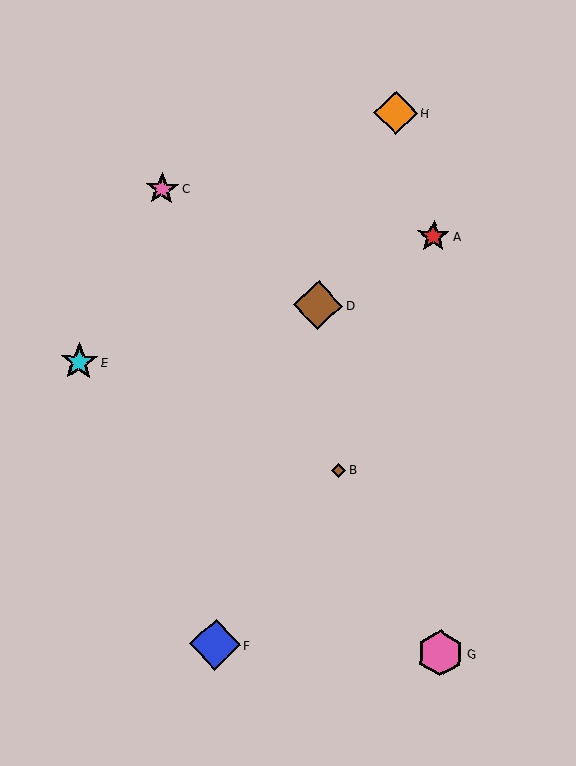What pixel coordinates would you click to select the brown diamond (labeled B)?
Click at (339, 470) to select the brown diamond B.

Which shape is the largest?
The blue diamond (labeled F) is the largest.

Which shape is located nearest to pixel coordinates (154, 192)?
The pink star (labeled C) at (162, 189) is nearest to that location.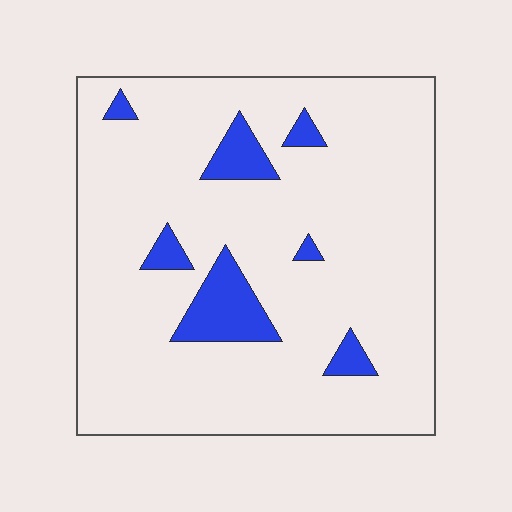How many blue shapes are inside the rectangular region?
7.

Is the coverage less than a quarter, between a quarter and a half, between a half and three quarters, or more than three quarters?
Less than a quarter.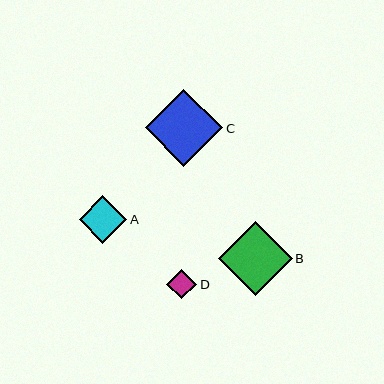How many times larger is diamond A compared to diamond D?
Diamond A is approximately 1.6 times the size of diamond D.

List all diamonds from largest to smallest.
From largest to smallest: C, B, A, D.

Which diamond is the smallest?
Diamond D is the smallest with a size of approximately 30 pixels.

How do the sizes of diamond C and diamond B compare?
Diamond C and diamond B are approximately the same size.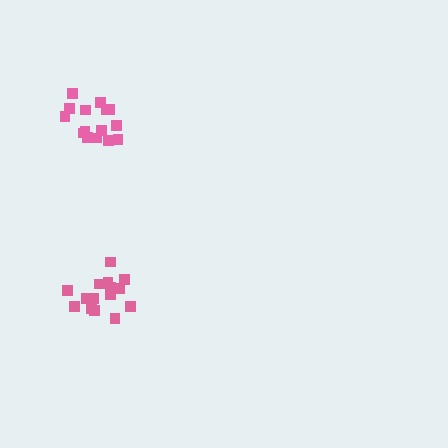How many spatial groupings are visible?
There are 2 spatial groupings.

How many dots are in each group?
Group 1: 16 dots, Group 2: 15 dots (31 total).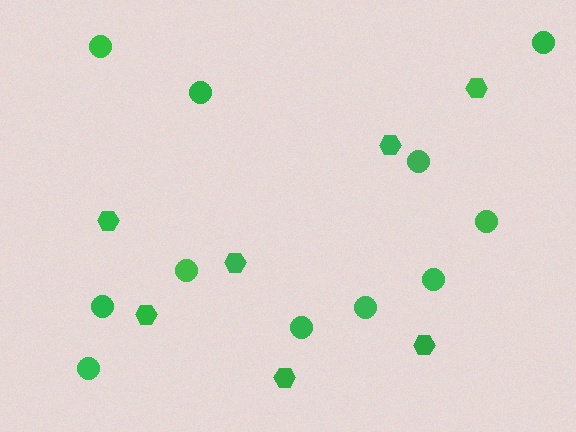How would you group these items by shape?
There are 2 groups: one group of circles (11) and one group of hexagons (7).